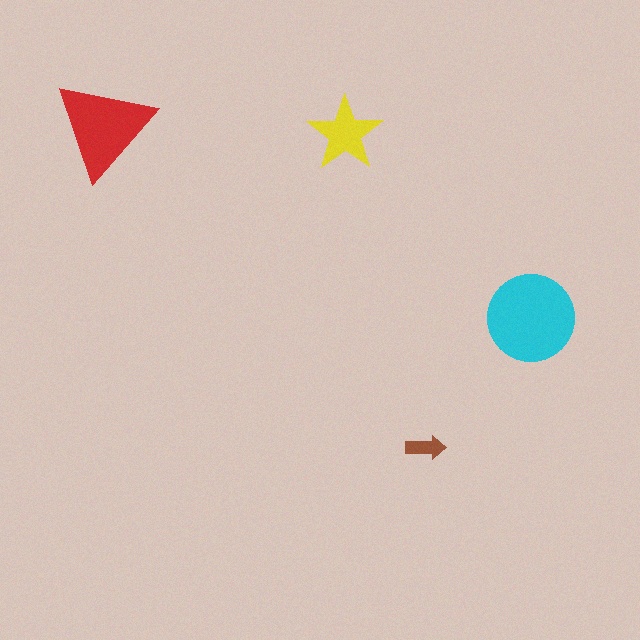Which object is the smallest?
The brown arrow.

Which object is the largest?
The cyan circle.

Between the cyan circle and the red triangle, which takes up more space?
The cyan circle.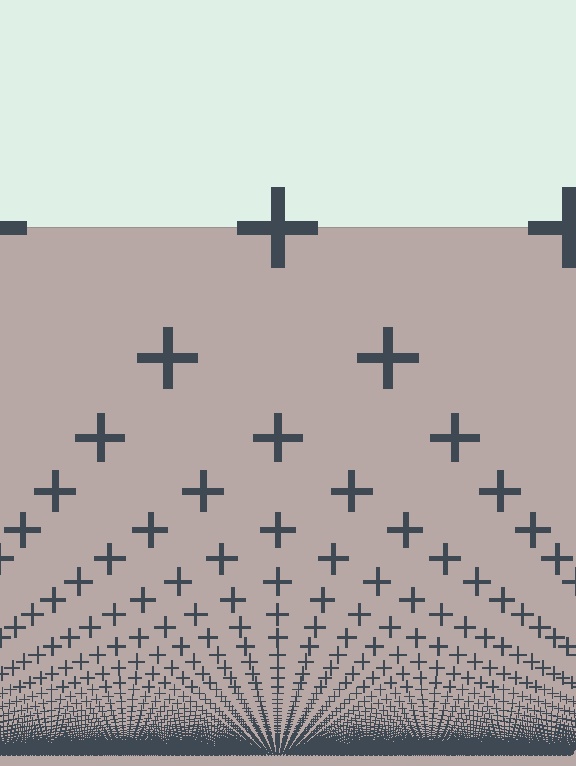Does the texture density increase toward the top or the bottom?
Density increases toward the bottom.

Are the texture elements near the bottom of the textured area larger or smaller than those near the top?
Smaller. The gradient is inverted — elements near the bottom are smaller and denser.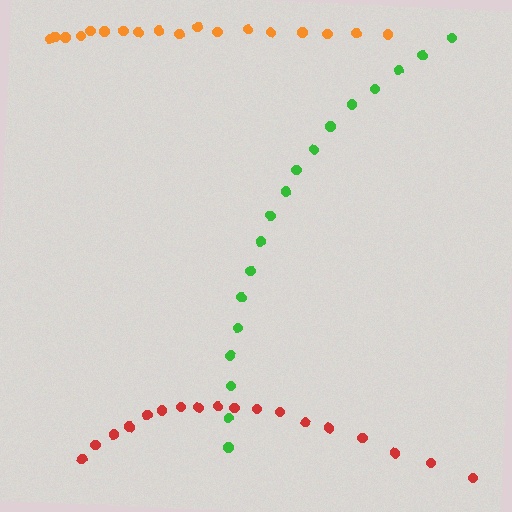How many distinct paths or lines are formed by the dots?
There are 3 distinct paths.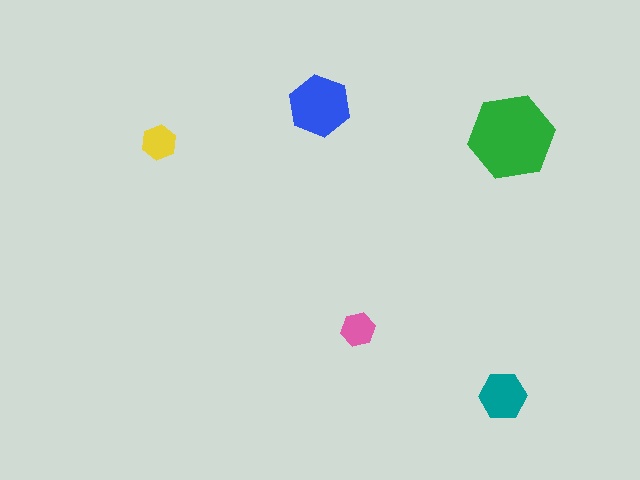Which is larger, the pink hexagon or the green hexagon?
The green one.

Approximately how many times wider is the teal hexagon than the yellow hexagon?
About 1.5 times wider.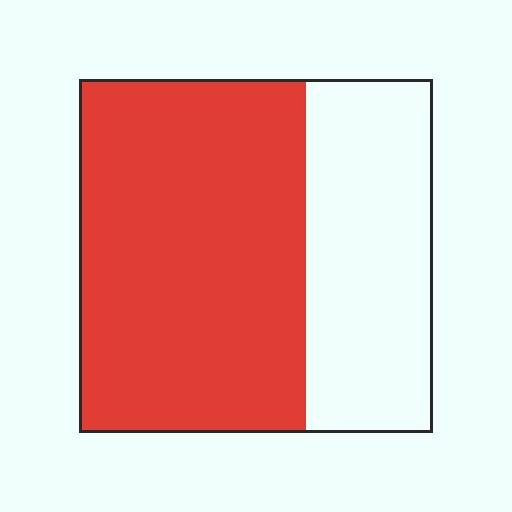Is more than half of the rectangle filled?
Yes.